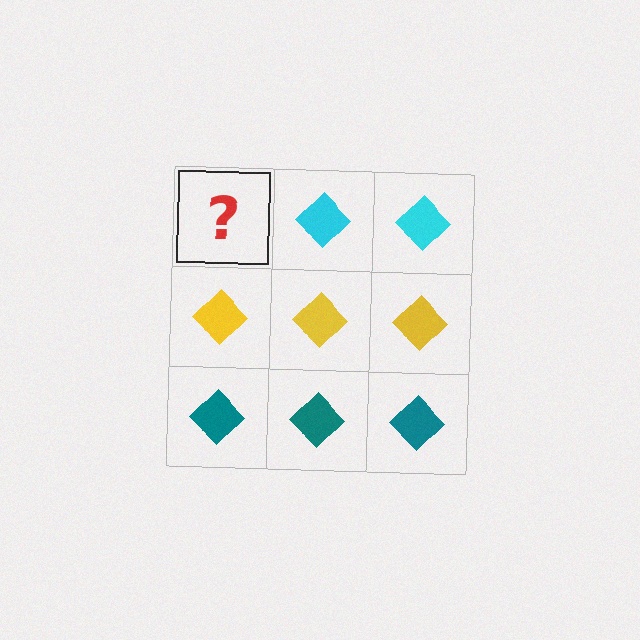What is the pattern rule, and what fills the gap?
The rule is that each row has a consistent color. The gap should be filled with a cyan diamond.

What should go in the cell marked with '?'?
The missing cell should contain a cyan diamond.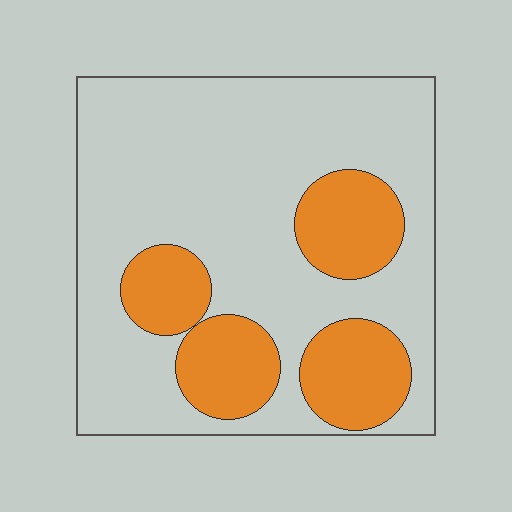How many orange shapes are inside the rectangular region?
4.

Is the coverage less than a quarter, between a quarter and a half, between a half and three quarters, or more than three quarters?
Between a quarter and a half.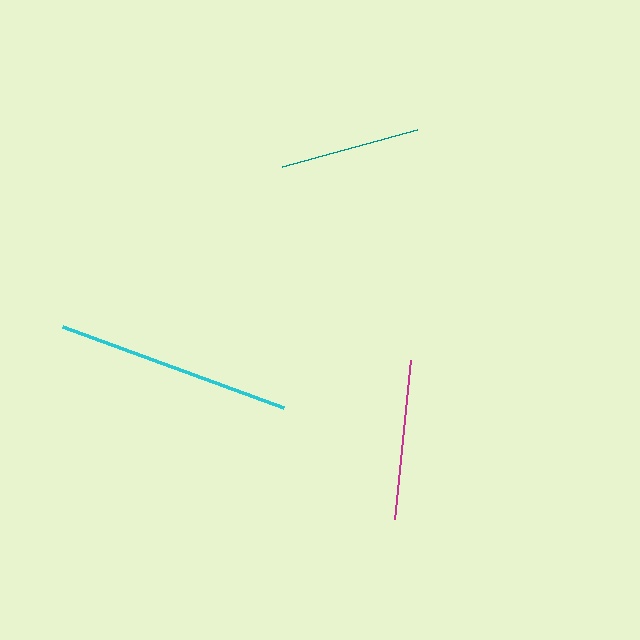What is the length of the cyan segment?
The cyan segment is approximately 236 pixels long.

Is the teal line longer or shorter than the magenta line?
The magenta line is longer than the teal line.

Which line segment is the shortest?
The teal line is the shortest at approximately 140 pixels.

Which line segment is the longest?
The cyan line is the longest at approximately 236 pixels.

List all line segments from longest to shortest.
From longest to shortest: cyan, magenta, teal.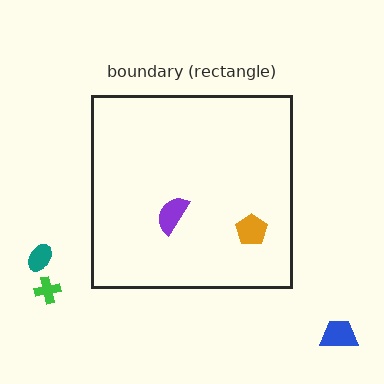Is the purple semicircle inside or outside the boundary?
Inside.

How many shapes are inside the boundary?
2 inside, 3 outside.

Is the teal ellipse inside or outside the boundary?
Outside.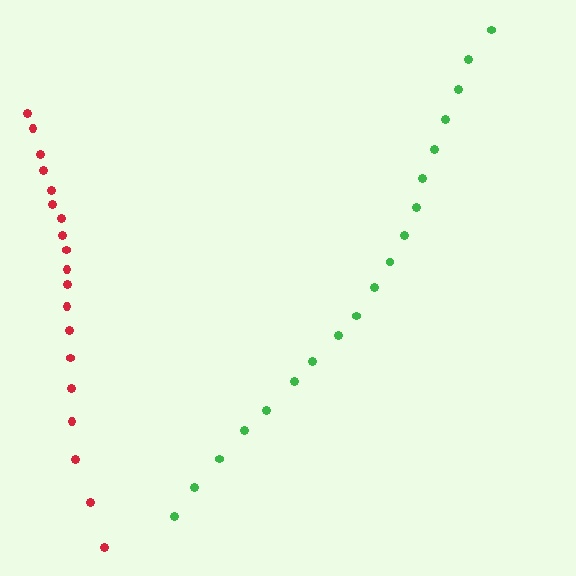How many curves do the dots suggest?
There are 2 distinct paths.